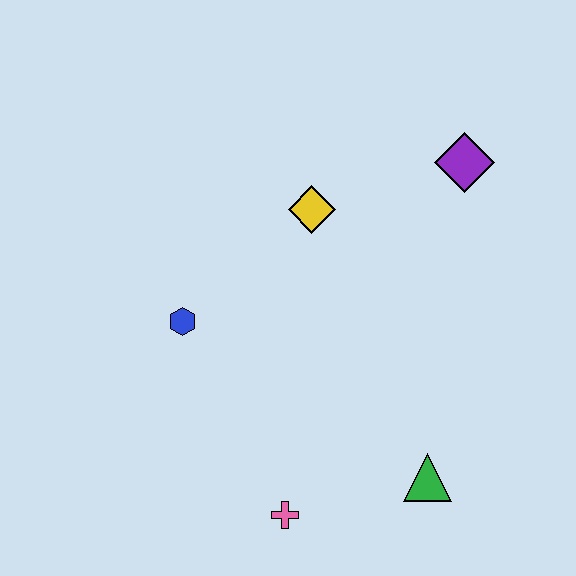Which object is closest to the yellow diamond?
The purple diamond is closest to the yellow diamond.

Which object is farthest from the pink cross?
The purple diamond is farthest from the pink cross.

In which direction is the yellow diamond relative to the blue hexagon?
The yellow diamond is to the right of the blue hexagon.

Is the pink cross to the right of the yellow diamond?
No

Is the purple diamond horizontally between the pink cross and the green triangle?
No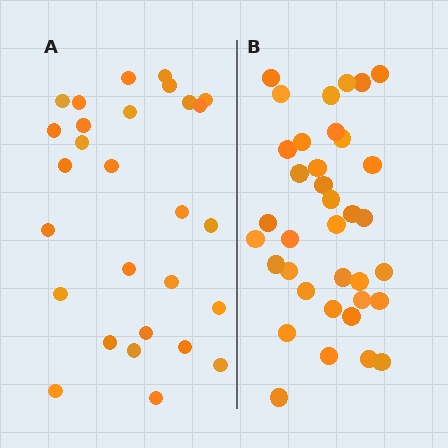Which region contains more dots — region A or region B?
Region B (the right region) has more dots.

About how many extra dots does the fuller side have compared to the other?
Region B has roughly 8 or so more dots than region A.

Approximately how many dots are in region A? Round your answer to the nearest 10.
About 30 dots. (The exact count is 28, which rounds to 30.)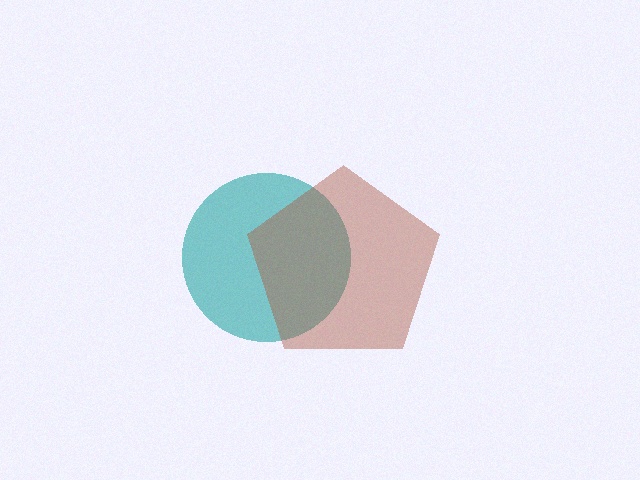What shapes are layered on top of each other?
The layered shapes are: a teal circle, a brown pentagon.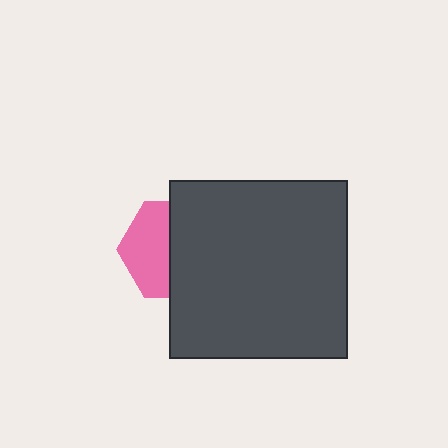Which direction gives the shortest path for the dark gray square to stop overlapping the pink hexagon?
Moving right gives the shortest separation.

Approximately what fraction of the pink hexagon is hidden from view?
Roughly 53% of the pink hexagon is hidden behind the dark gray square.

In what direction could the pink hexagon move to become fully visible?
The pink hexagon could move left. That would shift it out from behind the dark gray square entirely.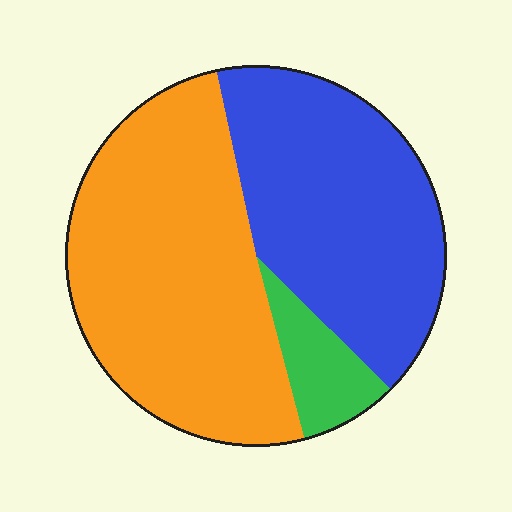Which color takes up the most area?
Orange, at roughly 50%.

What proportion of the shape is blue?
Blue covers roughly 40% of the shape.